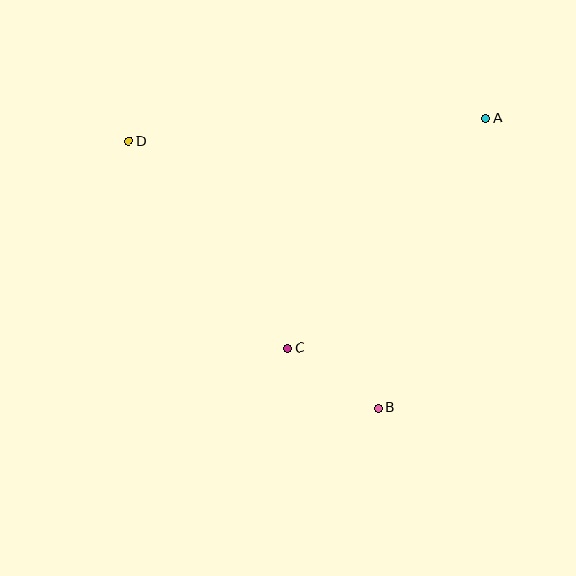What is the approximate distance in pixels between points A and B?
The distance between A and B is approximately 309 pixels.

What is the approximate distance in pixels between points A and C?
The distance between A and C is approximately 304 pixels.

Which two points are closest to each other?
Points B and C are closest to each other.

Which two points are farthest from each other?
Points B and D are farthest from each other.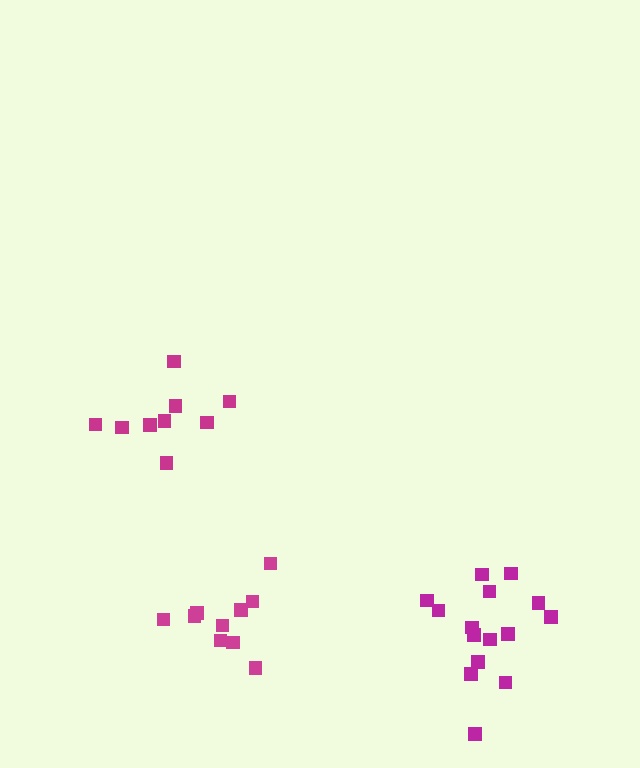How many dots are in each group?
Group 1: 9 dots, Group 2: 15 dots, Group 3: 10 dots (34 total).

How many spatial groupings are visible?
There are 3 spatial groupings.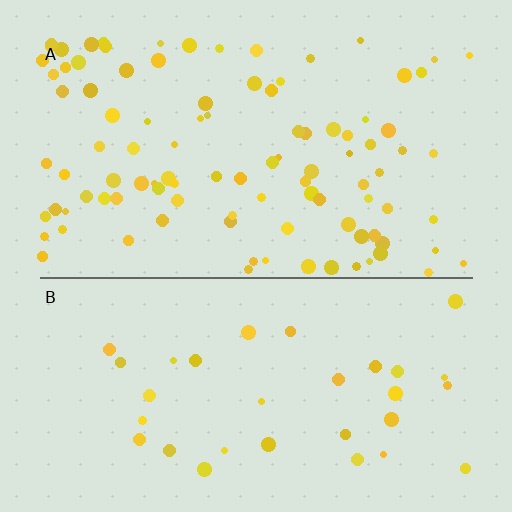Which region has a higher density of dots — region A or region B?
A (the top).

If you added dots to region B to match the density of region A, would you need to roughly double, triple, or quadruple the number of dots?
Approximately triple.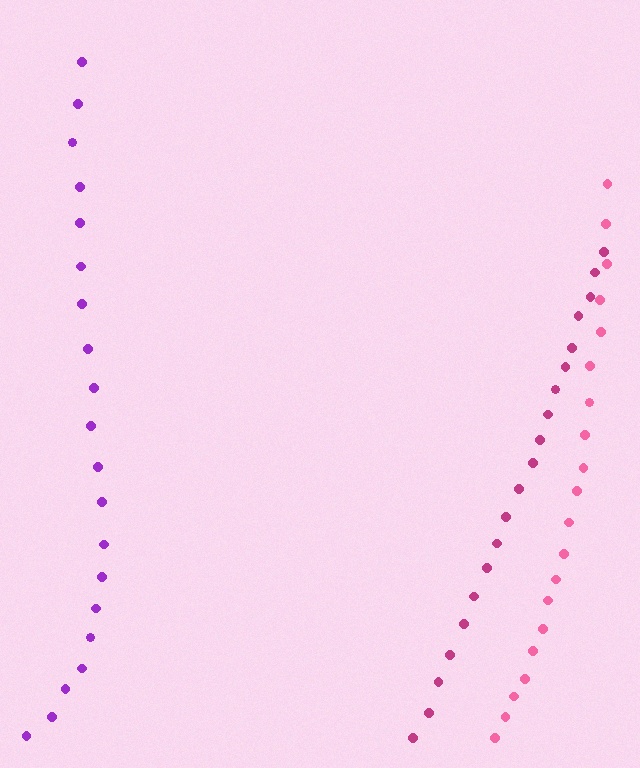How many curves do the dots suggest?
There are 3 distinct paths.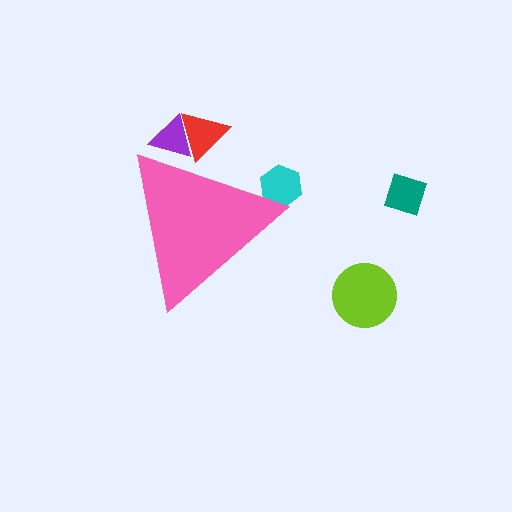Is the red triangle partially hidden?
Yes, the red triangle is partially hidden behind the pink triangle.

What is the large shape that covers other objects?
A pink triangle.